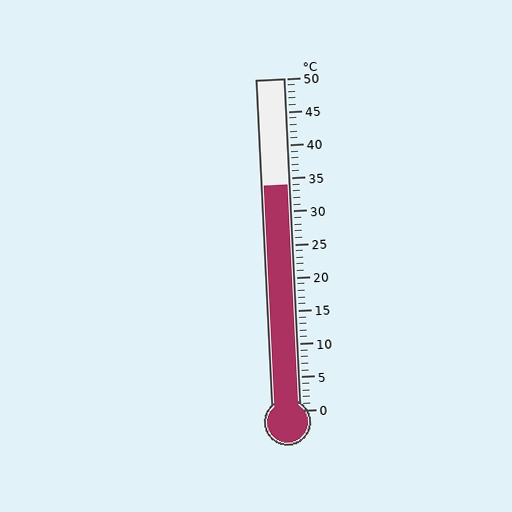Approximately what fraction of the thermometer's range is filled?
The thermometer is filled to approximately 70% of its range.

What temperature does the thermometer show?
The thermometer shows approximately 34°C.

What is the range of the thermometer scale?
The thermometer scale ranges from 0°C to 50°C.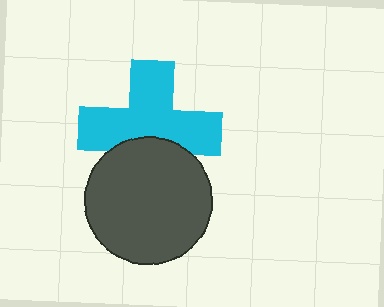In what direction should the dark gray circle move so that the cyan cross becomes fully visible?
The dark gray circle should move down. That is the shortest direction to clear the overlap and leave the cyan cross fully visible.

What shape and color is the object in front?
The object in front is a dark gray circle.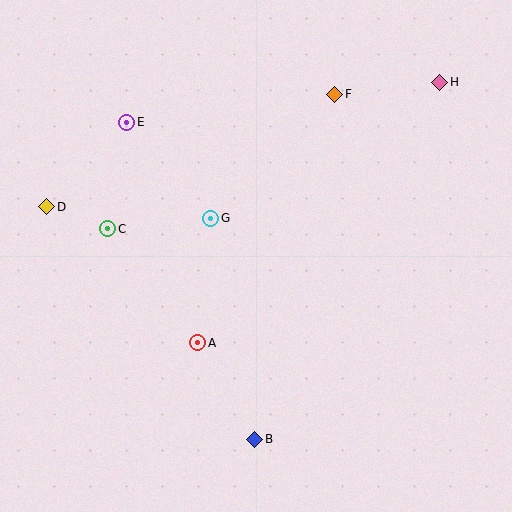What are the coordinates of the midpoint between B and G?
The midpoint between B and G is at (233, 329).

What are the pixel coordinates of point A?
Point A is at (198, 343).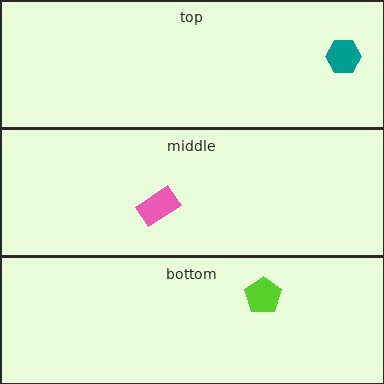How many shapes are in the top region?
1.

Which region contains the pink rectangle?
The middle region.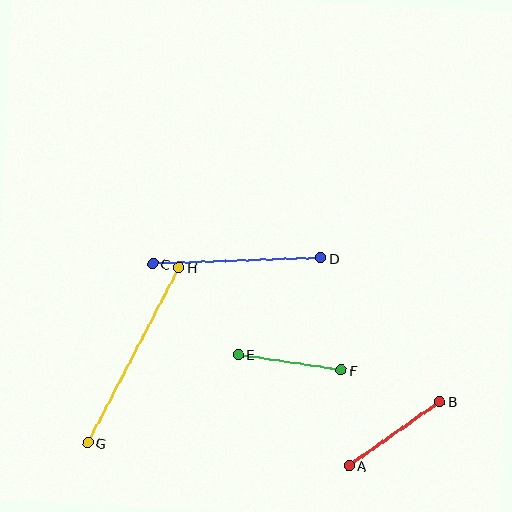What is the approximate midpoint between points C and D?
The midpoint is at approximately (237, 261) pixels.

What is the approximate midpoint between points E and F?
The midpoint is at approximately (290, 362) pixels.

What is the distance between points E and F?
The distance is approximately 104 pixels.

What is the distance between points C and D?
The distance is approximately 168 pixels.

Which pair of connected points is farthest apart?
Points G and H are farthest apart.